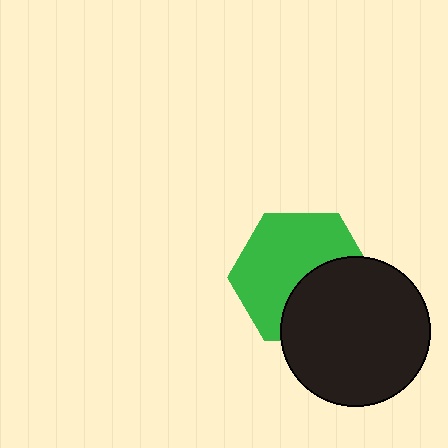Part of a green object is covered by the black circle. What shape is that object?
It is a hexagon.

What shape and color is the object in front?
The object in front is a black circle.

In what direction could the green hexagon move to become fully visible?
The green hexagon could move toward the upper-left. That would shift it out from behind the black circle entirely.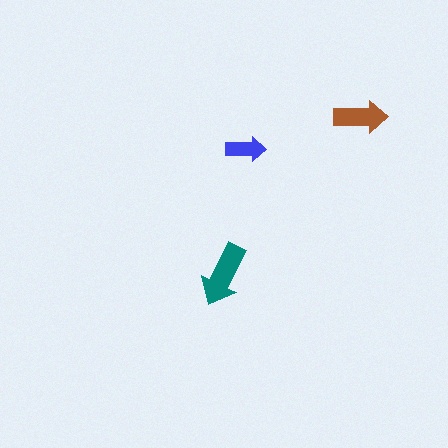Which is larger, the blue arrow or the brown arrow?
The brown one.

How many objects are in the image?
There are 3 objects in the image.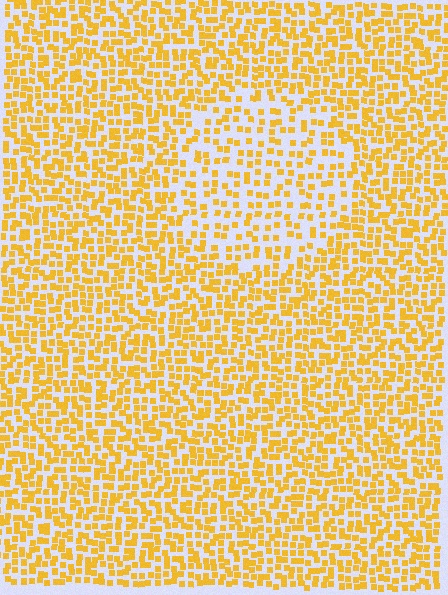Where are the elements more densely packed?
The elements are more densely packed outside the circle boundary.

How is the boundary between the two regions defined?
The boundary is defined by a change in element density (approximately 1.7x ratio). All elements are the same color, size, and shape.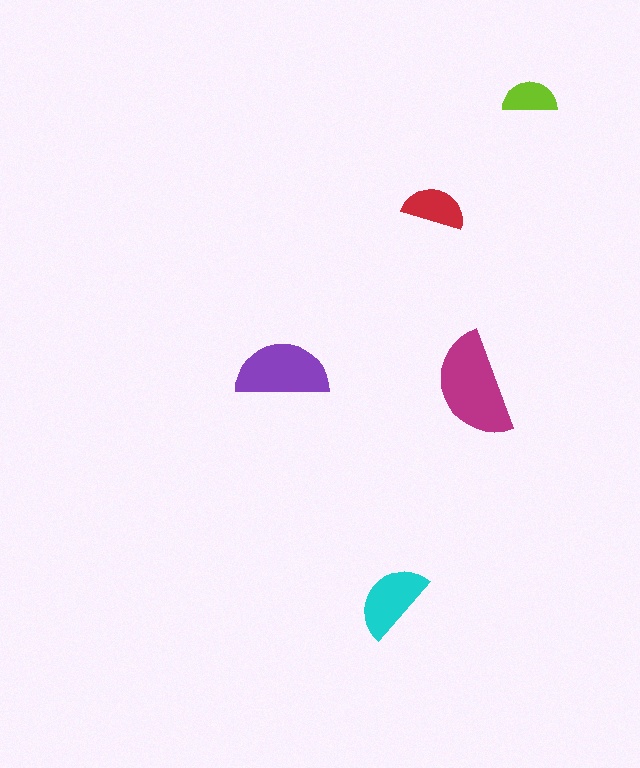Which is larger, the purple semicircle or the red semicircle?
The purple one.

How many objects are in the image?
There are 5 objects in the image.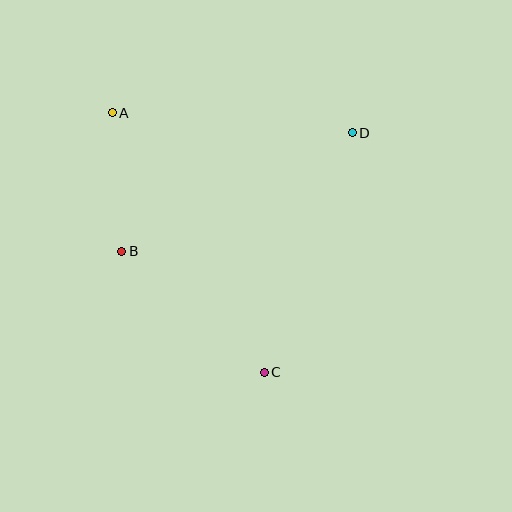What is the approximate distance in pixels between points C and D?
The distance between C and D is approximately 255 pixels.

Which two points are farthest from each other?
Points A and C are farthest from each other.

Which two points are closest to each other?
Points A and B are closest to each other.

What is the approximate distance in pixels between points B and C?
The distance between B and C is approximately 187 pixels.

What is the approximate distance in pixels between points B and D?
The distance between B and D is approximately 259 pixels.